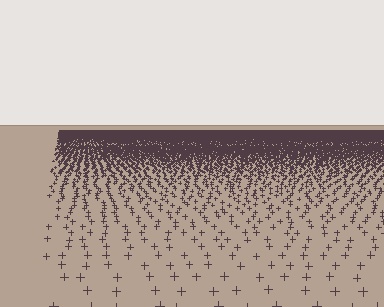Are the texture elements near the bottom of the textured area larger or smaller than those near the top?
Larger. Near the bottom, elements are closer to the viewer and appear at a bigger on-screen size.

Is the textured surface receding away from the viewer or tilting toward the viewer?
The surface is receding away from the viewer. Texture elements get smaller and denser toward the top.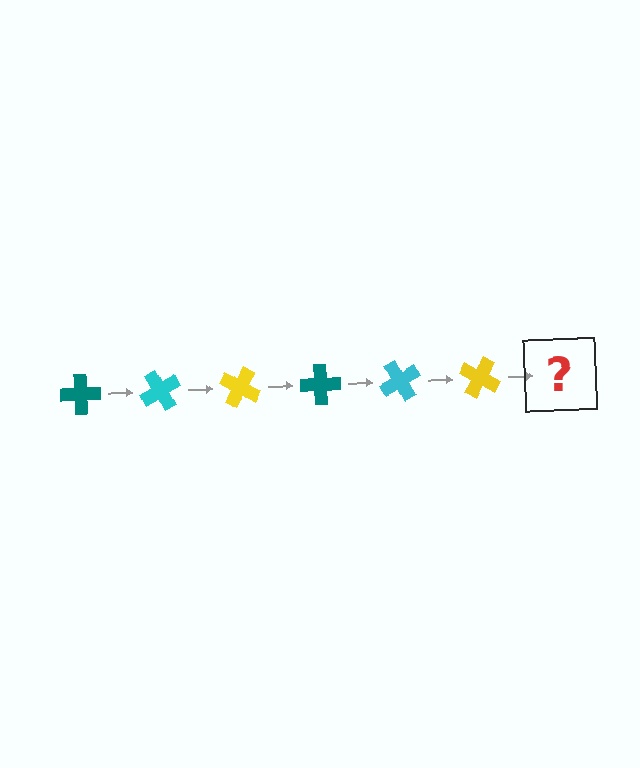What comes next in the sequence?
The next element should be a teal cross, rotated 360 degrees from the start.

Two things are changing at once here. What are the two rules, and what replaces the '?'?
The two rules are that it rotates 60 degrees each step and the color cycles through teal, cyan, and yellow. The '?' should be a teal cross, rotated 360 degrees from the start.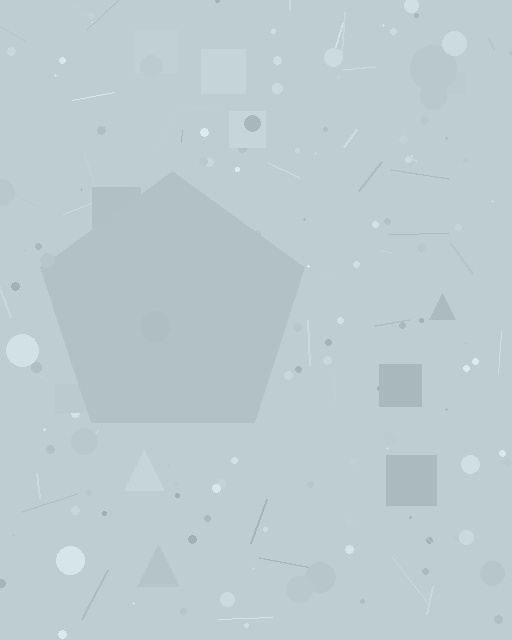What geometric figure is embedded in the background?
A pentagon is embedded in the background.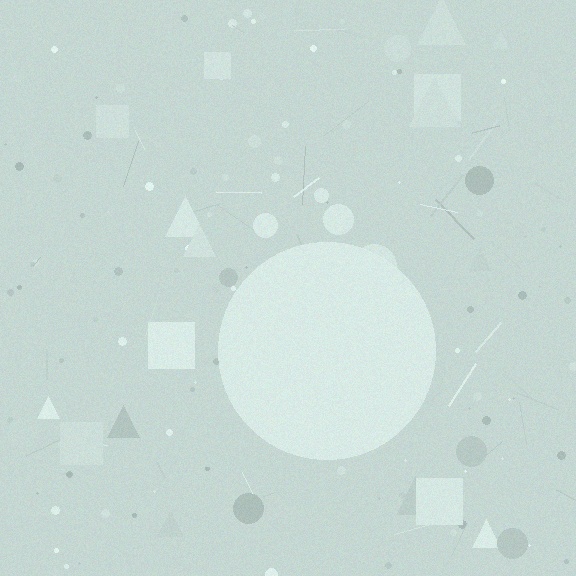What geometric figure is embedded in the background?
A circle is embedded in the background.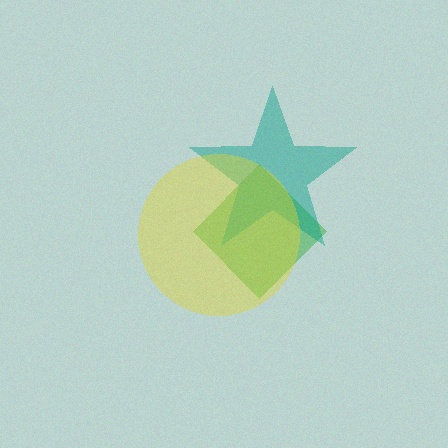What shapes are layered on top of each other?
The layered shapes are: a green diamond, a teal star, a yellow circle.